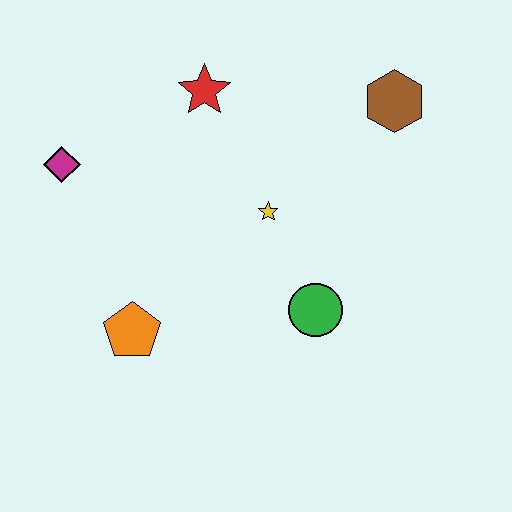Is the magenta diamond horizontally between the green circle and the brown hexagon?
No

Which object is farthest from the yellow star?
The magenta diamond is farthest from the yellow star.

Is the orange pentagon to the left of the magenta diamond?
No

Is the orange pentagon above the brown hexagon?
No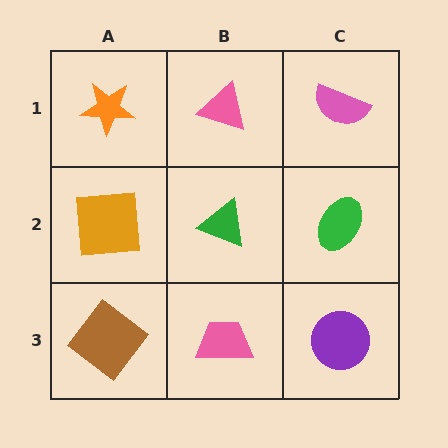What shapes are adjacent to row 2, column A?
An orange star (row 1, column A), a brown diamond (row 3, column A), a green triangle (row 2, column B).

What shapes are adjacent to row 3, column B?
A green triangle (row 2, column B), a brown diamond (row 3, column A), a purple circle (row 3, column C).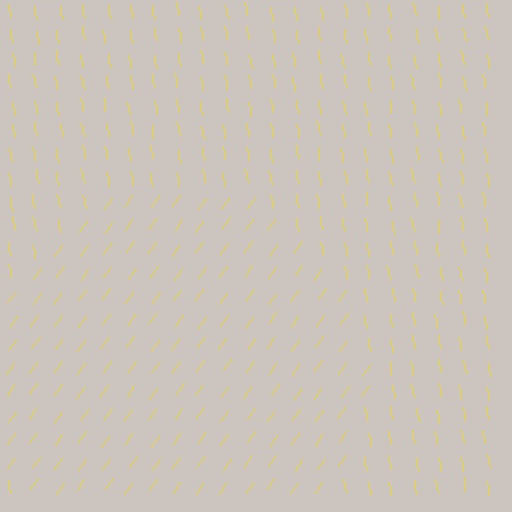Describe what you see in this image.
The image is filled with small yellow line segments. A circle region in the image has lines oriented differently from the surrounding lines, creating a visible texture boundary.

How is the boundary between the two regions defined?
The boundary is defined purely by a change in line orientation (approximately 45 degrees difference). All lines are the same color and thickness.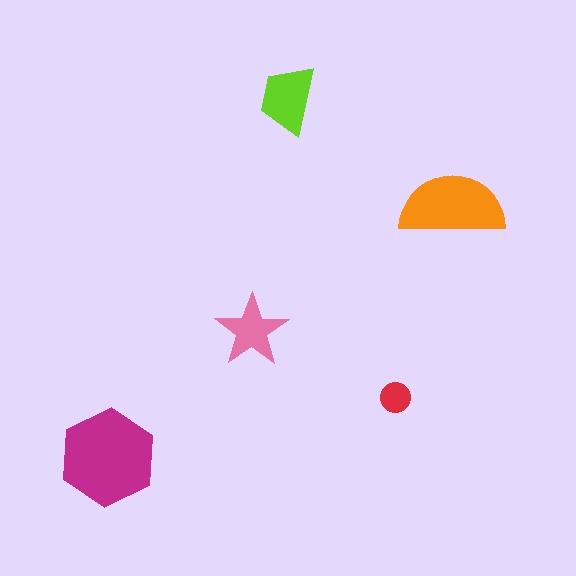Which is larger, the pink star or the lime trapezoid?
The lime trapezoid.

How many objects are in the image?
There are 5 objects in the image.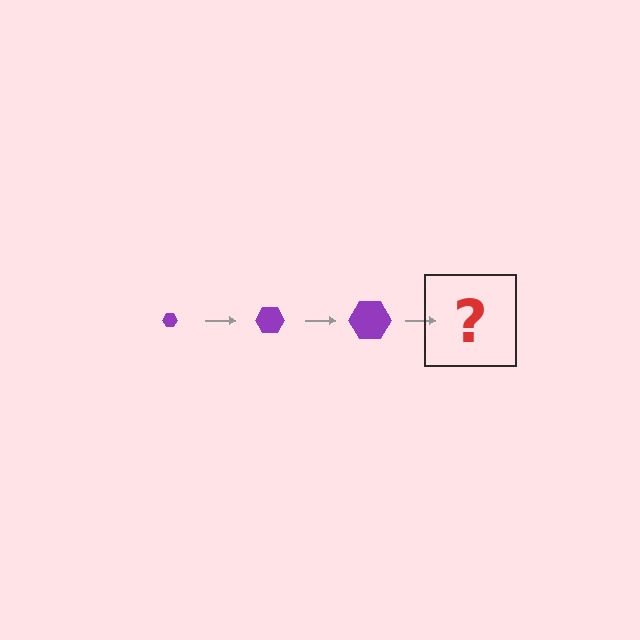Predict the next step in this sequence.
The next step is a purple hexagon, larger than the previous one.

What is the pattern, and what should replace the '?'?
The pattern is that the hexagon gets progressively larger each step. The '?' should be a purple hexagon, larger than the previous one.